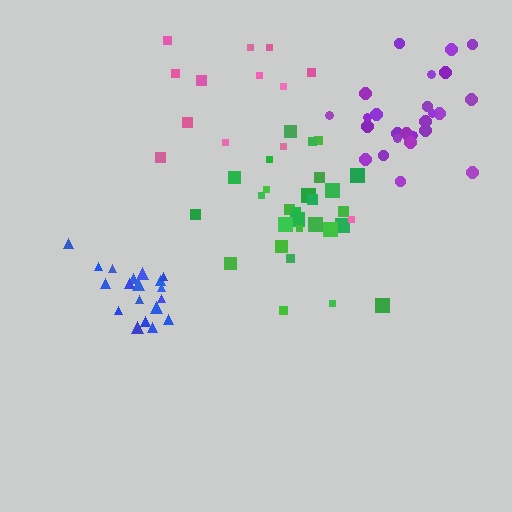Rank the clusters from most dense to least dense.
blue, green, purple, pink.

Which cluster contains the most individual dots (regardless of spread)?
Green (30).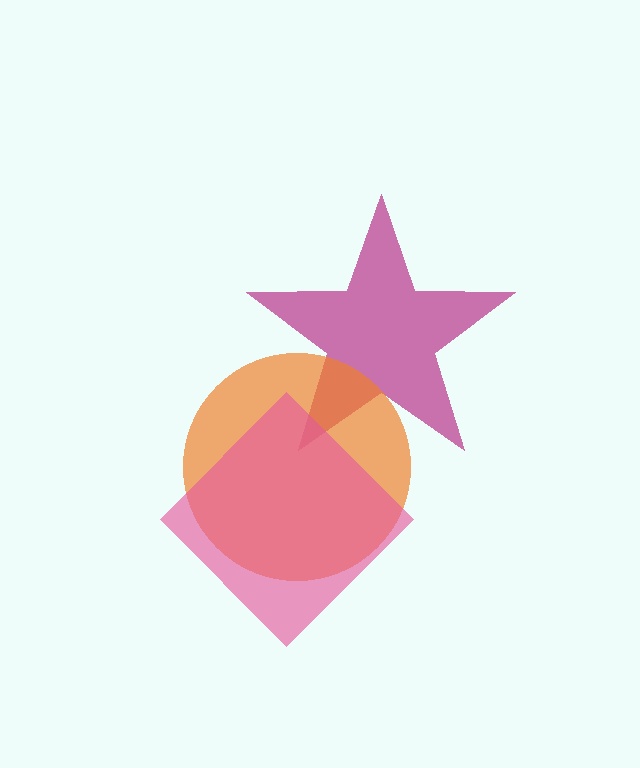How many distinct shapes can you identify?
There are 3 distinct shapes: a magenta star, an orange circle, a pink diamond.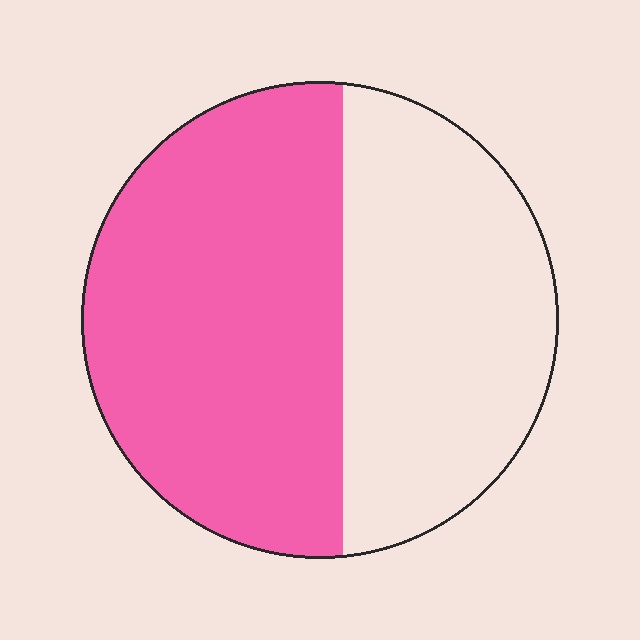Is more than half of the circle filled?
Yes.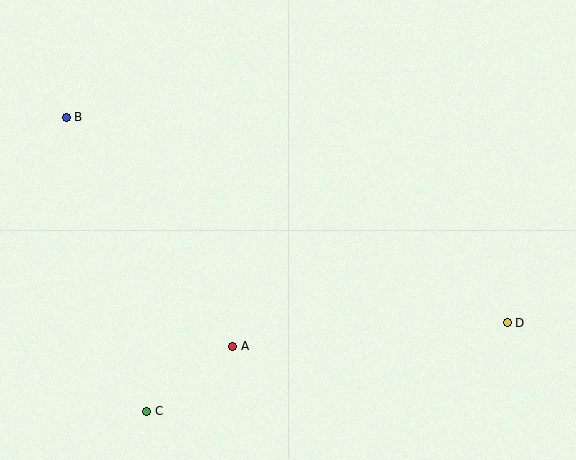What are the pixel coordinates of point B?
Point B is at (66, 117).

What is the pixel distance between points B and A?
The distance between B and A is 283 pixels.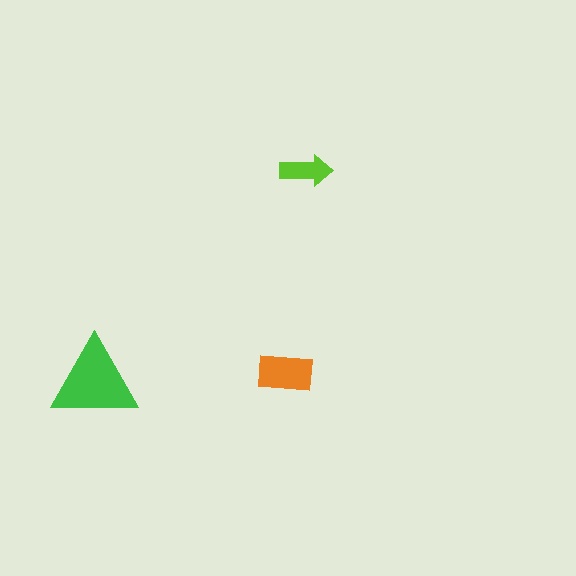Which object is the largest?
The green triangle.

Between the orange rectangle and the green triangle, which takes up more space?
The green triangle.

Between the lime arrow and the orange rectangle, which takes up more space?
The orange rectangle.